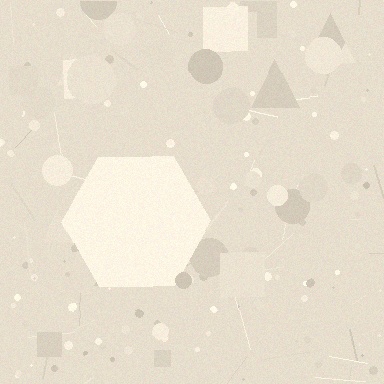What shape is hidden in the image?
A hexagon is hidden in the image.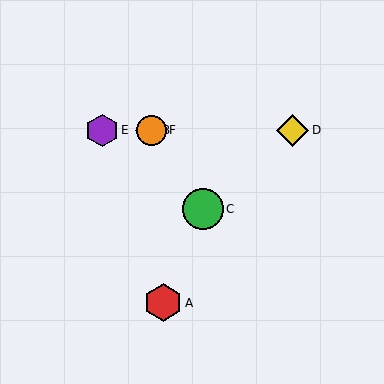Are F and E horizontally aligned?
Yes, both are at y≈131.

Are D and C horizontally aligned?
No, D is at y≈131 and C is at y≈209.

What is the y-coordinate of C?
Object C is at y≈209.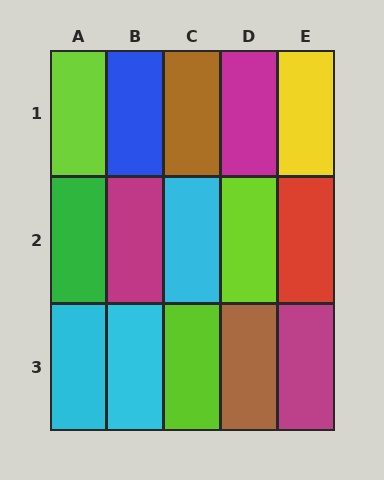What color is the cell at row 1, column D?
Magenta.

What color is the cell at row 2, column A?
Green.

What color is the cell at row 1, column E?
Yellow.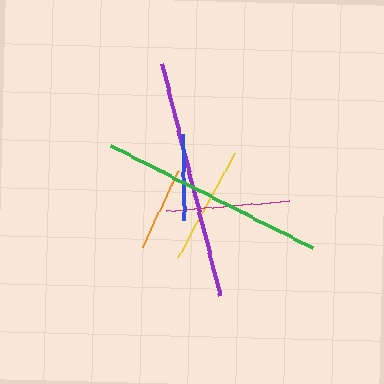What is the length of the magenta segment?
The magenta segment is approximately 123 pixels long.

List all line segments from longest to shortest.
From longest to shortest: purple, green, magenta, yellow, blue, orange.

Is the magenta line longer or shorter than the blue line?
The magenta line is longer than the blue line.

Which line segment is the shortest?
The orange line is the shortest at approximately 84 pixels.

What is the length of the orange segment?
The orange segment is approximately 84 pixels long.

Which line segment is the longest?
The purple line is the longest at approximately 238 pixels.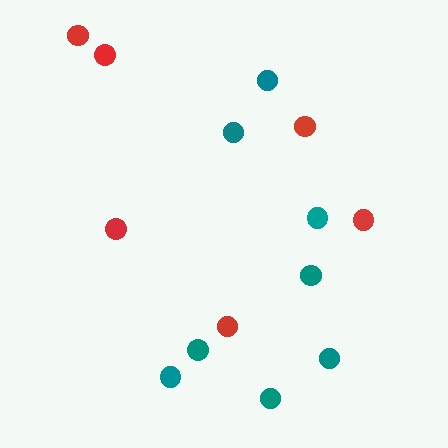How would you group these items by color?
There are 2 groups: one group of teal circles (8) and one group of red circles (6).